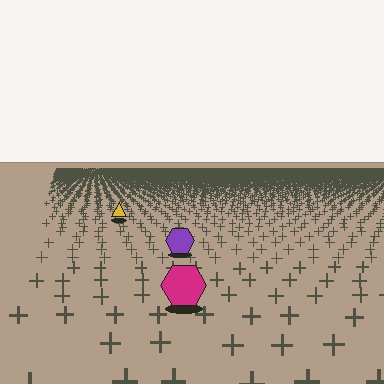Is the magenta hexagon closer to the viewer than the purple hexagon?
Yes. The magenta hexagon is closer — you can tell from the texture gradient: the ground texture is coarser near it.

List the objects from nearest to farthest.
From nearest to farthest: the magenta hexagon, the purple hexagon, the yellow triangle.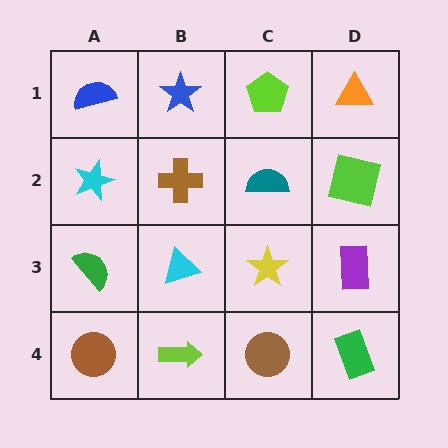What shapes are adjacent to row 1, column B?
A brown cross (row 2, column B), a blue semicircle (row 1, column A), a lime pentagon (row 1, column C).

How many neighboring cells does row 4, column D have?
2.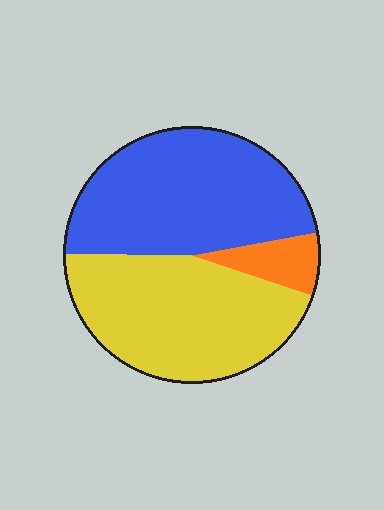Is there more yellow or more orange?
Yellow.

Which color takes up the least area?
Orange, at roughly 10%.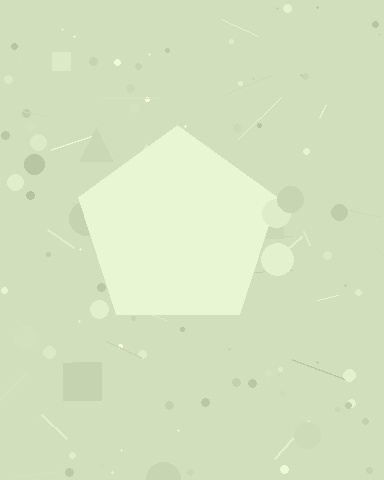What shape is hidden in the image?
A pentagon is hidden in the image.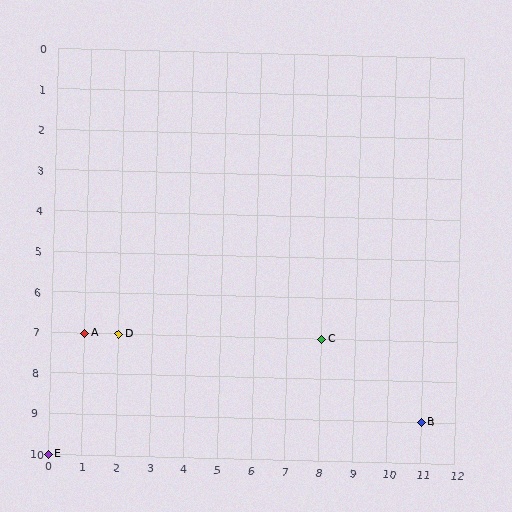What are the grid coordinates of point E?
Point E is at grid coordinates (0, 10).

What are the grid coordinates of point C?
Point C is at grid coordinates (8, 7).